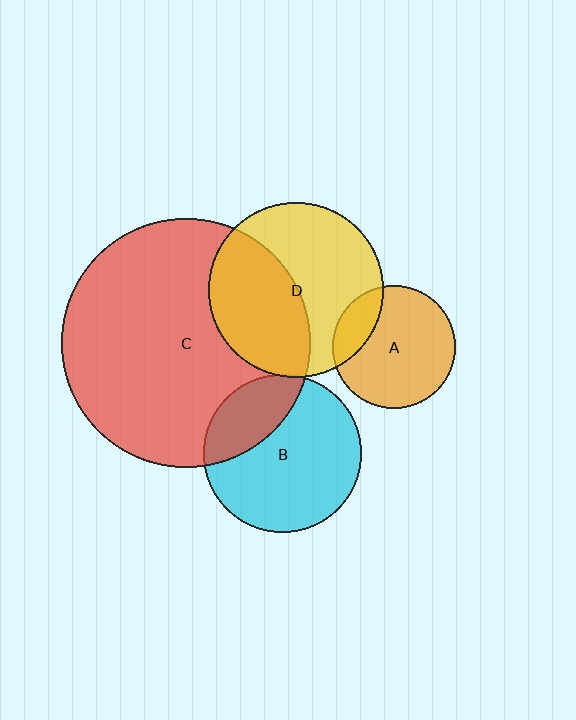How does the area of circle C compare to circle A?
Approximately 4.1 times.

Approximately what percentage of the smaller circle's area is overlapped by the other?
Approximately 5%.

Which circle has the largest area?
Circle C (red).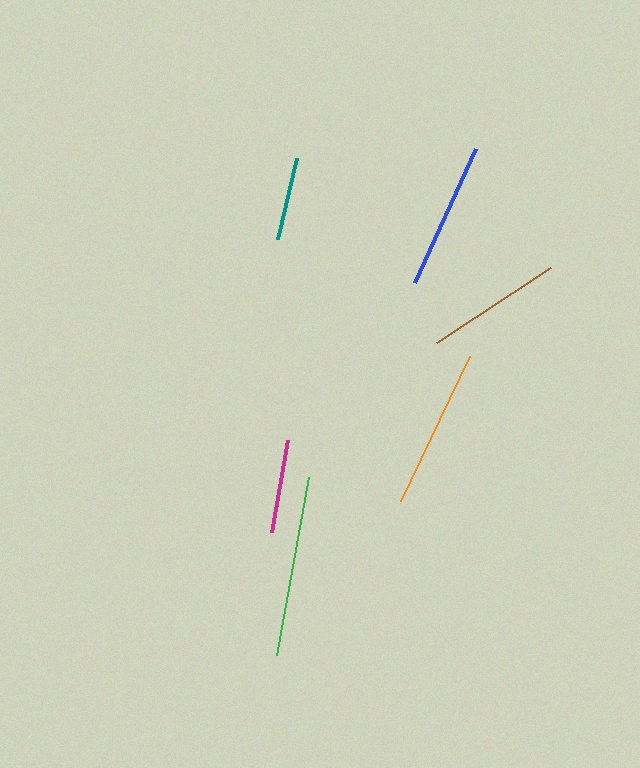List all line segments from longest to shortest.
From longest to shortest: green, orange, blue, brown, magenta, teal.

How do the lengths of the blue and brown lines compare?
The blue and brown lines are approximately the same length.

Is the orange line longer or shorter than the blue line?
The orange line is longer than the blue line.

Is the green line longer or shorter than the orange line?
The green line is longer than the orange line.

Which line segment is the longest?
The green line is the longest at approximately 181 pixels.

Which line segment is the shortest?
The teal line is the shortest at approximately 83 pixels.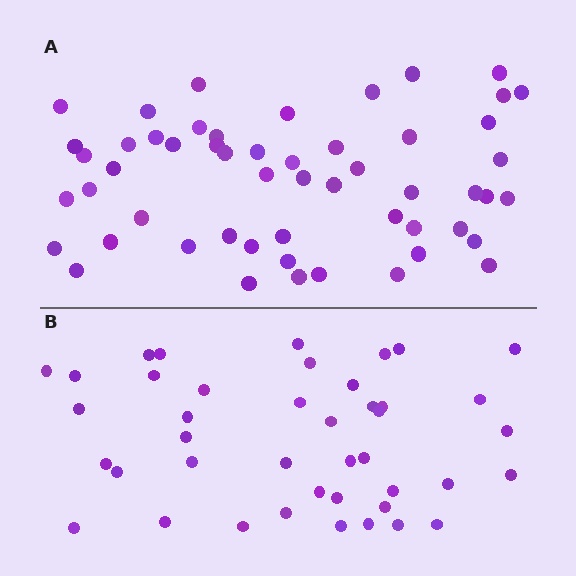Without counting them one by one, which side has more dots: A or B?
Region A (the top region) has more dots.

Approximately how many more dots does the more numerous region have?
Region A has roughly 12 or so more dots than region B.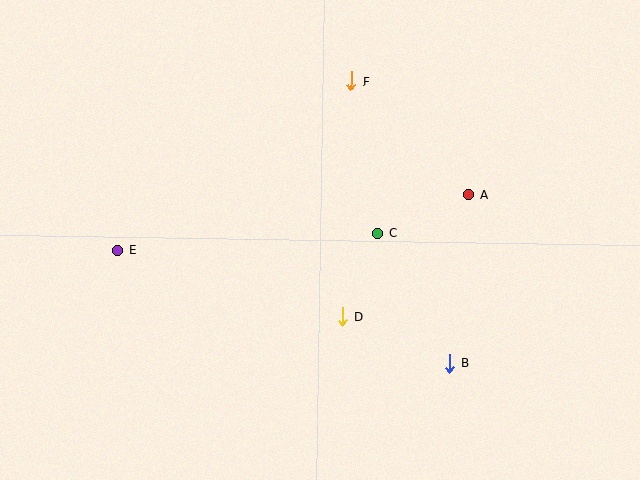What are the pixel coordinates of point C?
Point C is at (378, 233).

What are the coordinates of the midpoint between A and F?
The midpoint between A and F is at (410, 138).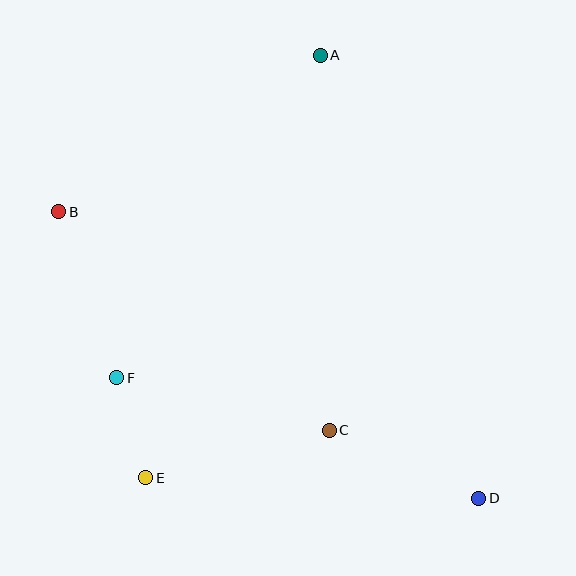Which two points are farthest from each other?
Points B and D are farthest from each other.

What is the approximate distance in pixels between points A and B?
The distance between A and B is approximately 305 pixels.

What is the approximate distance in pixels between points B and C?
The distance between B and C is approximately 348 pixels.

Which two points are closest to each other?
Points E and F are closest to each other.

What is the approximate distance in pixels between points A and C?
The distance between A and C is approximately 375 pixels.